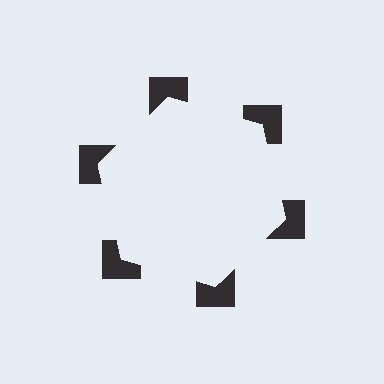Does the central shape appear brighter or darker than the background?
It typically appears slightly brighter than the background, even though no actual brightness change is drawn.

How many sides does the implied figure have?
6 sides.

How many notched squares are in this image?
There are 6 — one at each vertex of the illusory hexagon.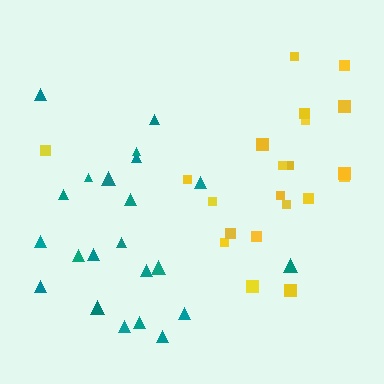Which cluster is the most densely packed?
Teal.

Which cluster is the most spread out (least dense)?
Yellow.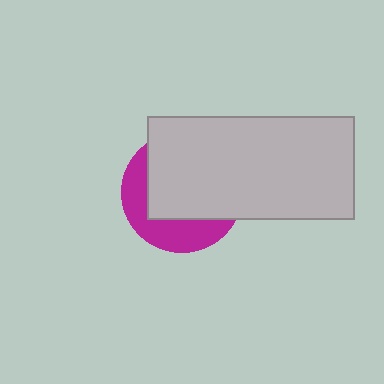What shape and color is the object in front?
The object in front is a light gray rectangle.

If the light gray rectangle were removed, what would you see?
You would see the complete magenta circle.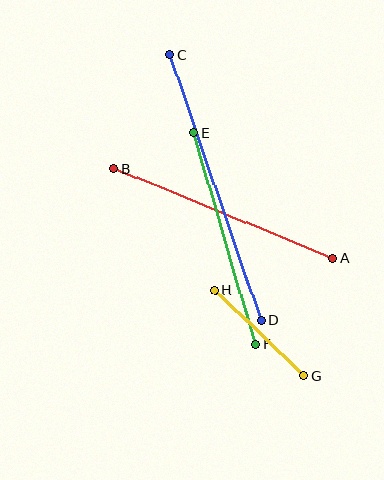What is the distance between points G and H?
The distance is approximately 124 pixels.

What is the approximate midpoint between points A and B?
The midpoint is at approximately (224, 213) pixels.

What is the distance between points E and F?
The distance is approximately 221 pixels.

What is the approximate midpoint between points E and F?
The midpoint is at approximately (225, 239) pixels.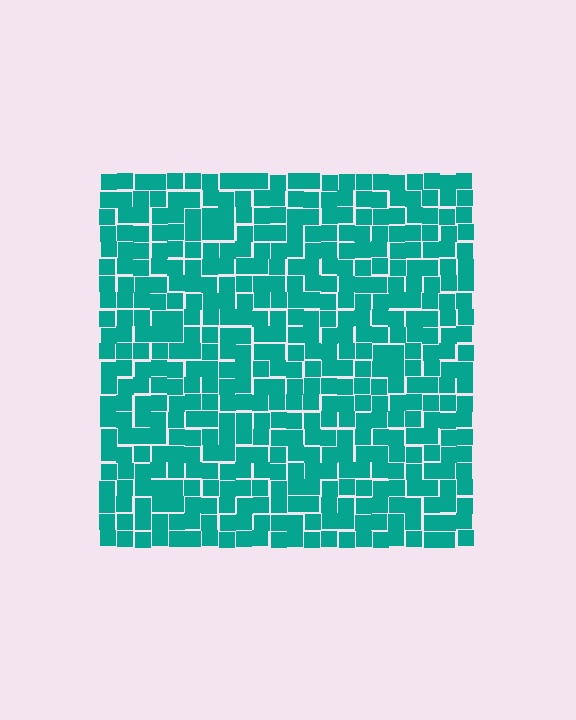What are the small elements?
The small elements are squares.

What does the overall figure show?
The overall figure shows a square.